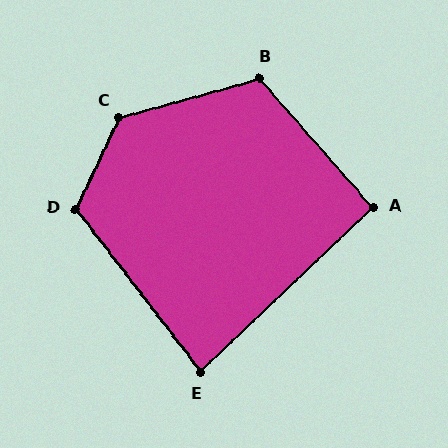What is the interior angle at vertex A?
Approximately 92 degrees (approximately right).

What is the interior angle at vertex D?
Approximately 117 degrees (obtuse).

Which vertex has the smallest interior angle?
E, at approximately 84 degrees.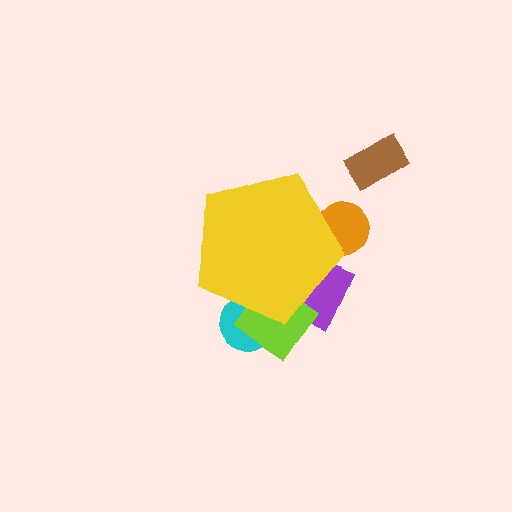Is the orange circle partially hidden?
Yes, the orange circle is partially hidden behind the yellow pentagon.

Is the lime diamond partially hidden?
Yes, the lime diamond is partially hidden behind the yellow pentagon.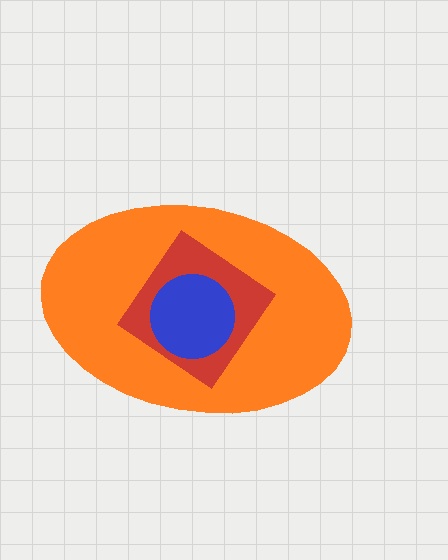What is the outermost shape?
The orange ellipse.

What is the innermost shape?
The blue circle.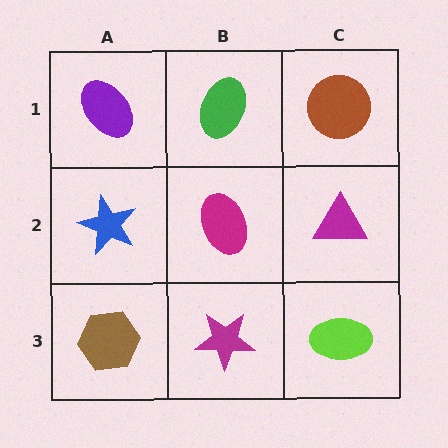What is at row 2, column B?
A magenta ellipse.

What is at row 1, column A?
A purple ellipse.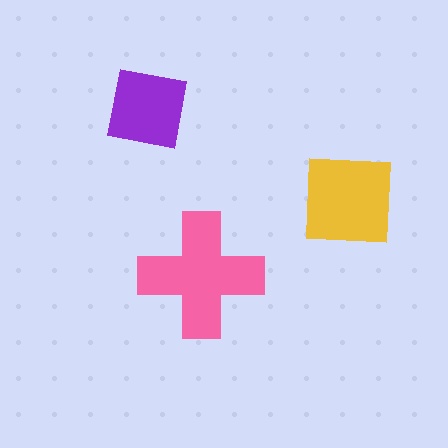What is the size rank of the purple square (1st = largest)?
3rd.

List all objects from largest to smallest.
The pink cross, the yellow square, the purple square.